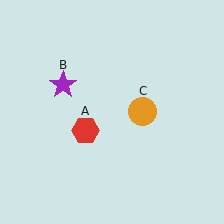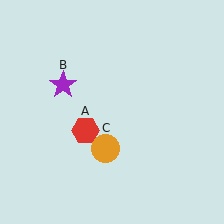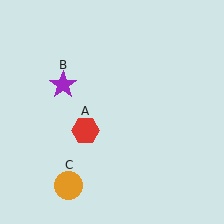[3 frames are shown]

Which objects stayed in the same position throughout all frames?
Red hexagon (object A) and purple star (object B) remained stationary.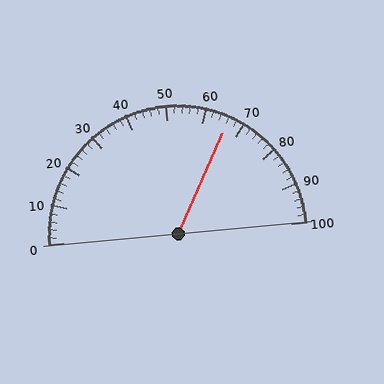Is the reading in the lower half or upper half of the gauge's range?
The reading is in the upper half of the range (0 to 100).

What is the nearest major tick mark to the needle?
The nearest major tick mark is 70.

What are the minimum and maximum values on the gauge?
The gauge ranges from 0 to 100.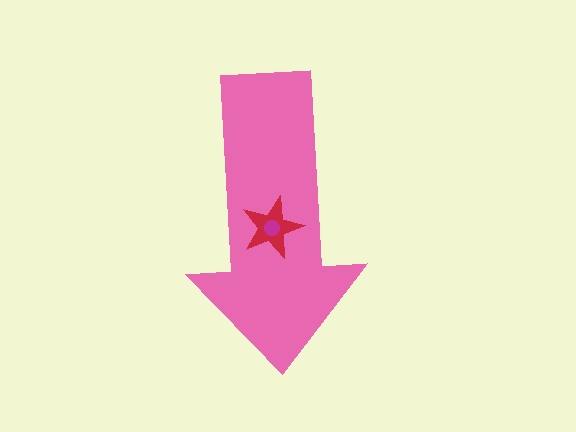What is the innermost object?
The magenta circle.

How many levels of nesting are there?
3.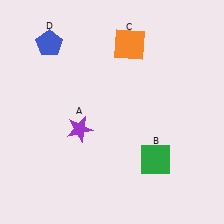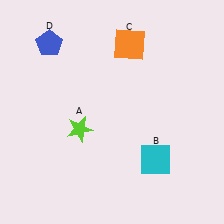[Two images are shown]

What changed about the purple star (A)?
In Image 1, A is purple. In Image 2, it changed to lime.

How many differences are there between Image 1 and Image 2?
There are 2 differences between the two images.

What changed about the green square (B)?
In Image 1, B is green. In Image 2, it changed to cyan.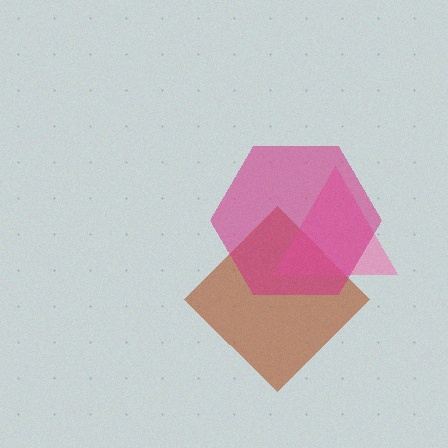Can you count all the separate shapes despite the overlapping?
Yes, there are 3 separate shapes.